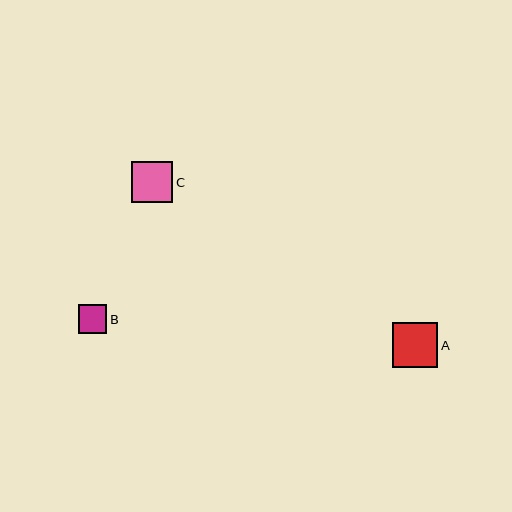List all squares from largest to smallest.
From largest to smallest: A, C, B.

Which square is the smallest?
Square B is the smallest with a size of approximately 29 pixels.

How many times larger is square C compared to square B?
Square C is approximately 1.4 times the size of square B.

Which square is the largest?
Square A is the largest with a size of approximately 45 pixels.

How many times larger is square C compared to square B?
Square C is approximately 1.4 times the size of square B.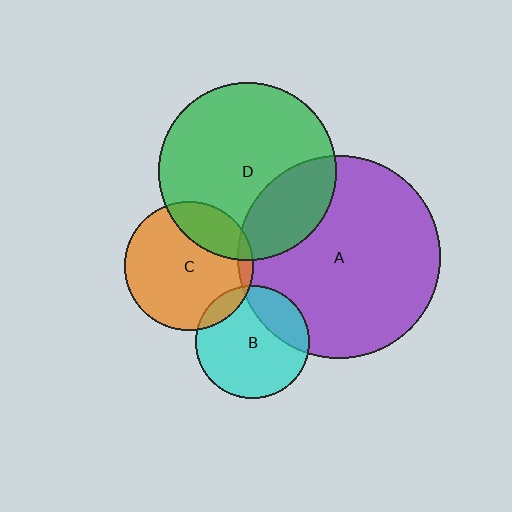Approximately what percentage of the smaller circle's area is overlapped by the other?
Approximately 5%.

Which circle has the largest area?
Circle A (purple).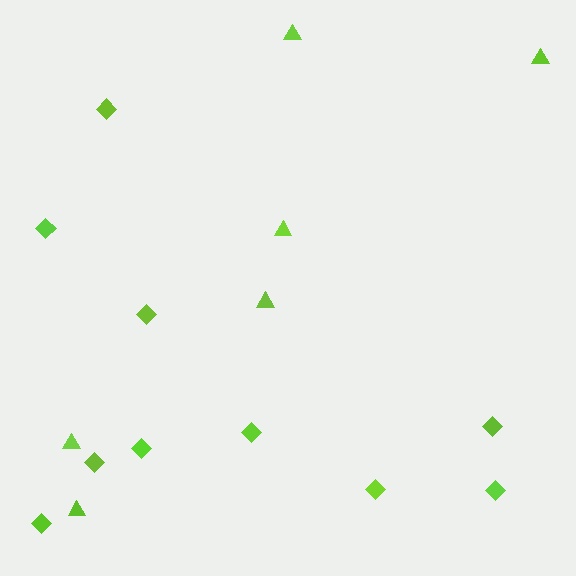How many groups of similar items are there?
There are 2 groups: one group of diamonds (10) and one group of triangles (6).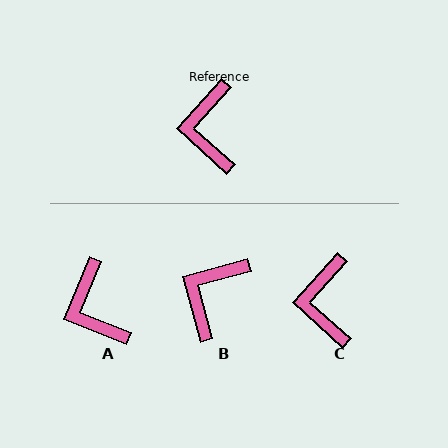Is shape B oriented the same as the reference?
No, it is off by about 32 degrees.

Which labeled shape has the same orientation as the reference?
C.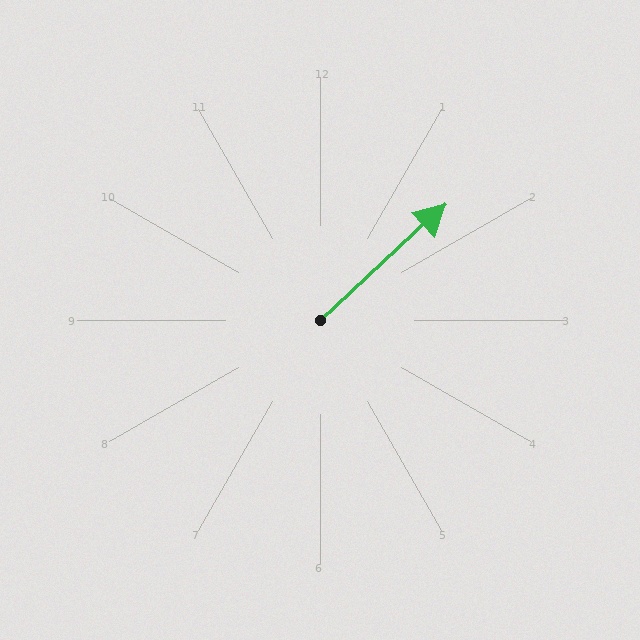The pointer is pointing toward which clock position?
Roughly 2 o'clock.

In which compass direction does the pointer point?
Northeast.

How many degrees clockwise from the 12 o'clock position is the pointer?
Approximately 47 degrees.